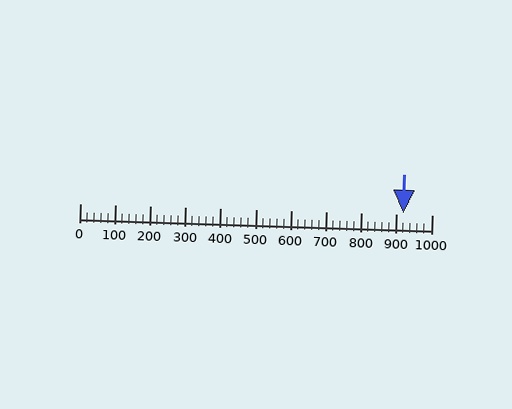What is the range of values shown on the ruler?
The ruler shows values from 0 to 1000.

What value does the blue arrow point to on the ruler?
The blue arrow points to approximately 920.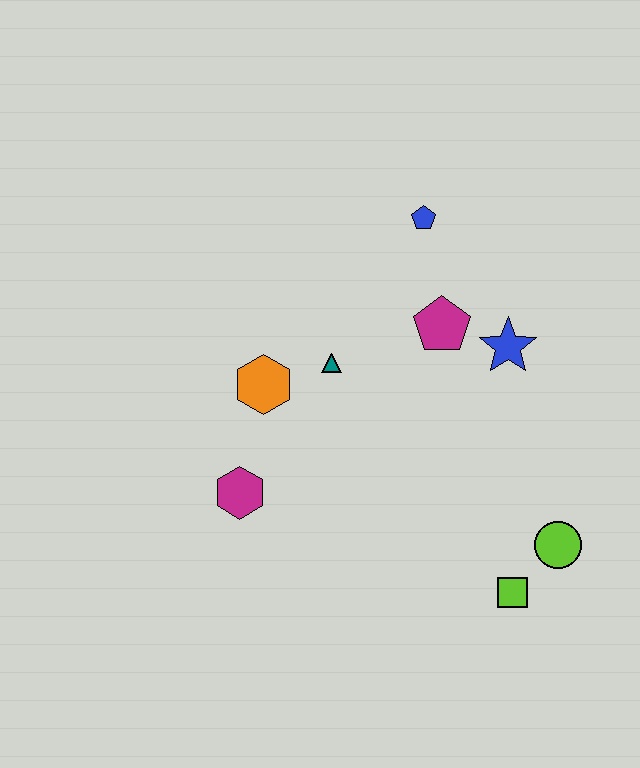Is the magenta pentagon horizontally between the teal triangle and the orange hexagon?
No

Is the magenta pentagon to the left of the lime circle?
Yes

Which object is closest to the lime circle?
The lime square is closest to the lime circle.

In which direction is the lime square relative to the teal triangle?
The lime square is below the teal triangle.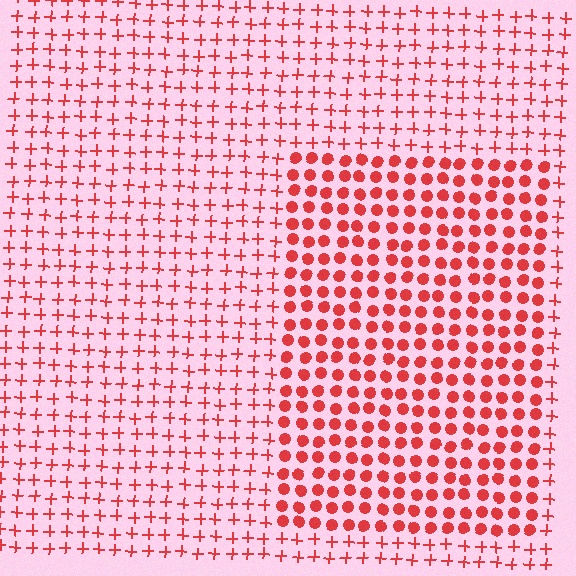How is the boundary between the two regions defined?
The boundary is defined by a change in element shape: circles inside vs. plus signs outside. All elements share the same color and spacing.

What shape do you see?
I see a rectangle.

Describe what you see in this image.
The image is filled with small red elements arranged in a uniform grid. A rectangle-shaped region contains circles, while the surrounding area contains plus signs. The boundary is defined purely by the change in element shape.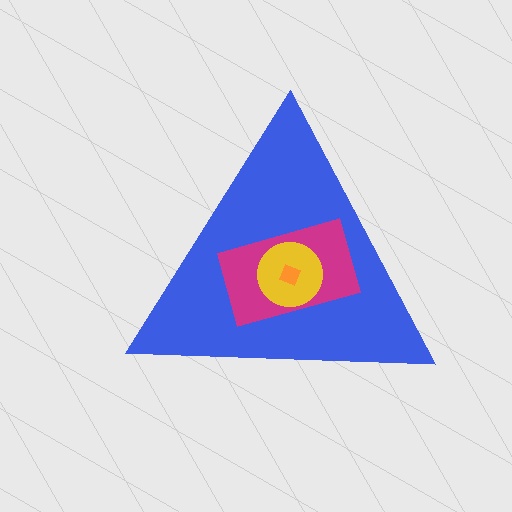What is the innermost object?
The orange square.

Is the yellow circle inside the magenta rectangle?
Yes.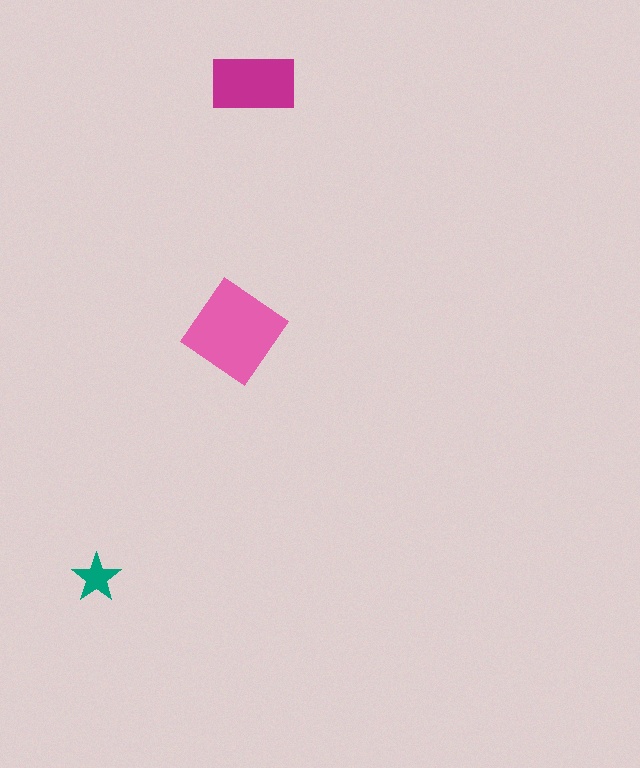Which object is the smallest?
The teal star.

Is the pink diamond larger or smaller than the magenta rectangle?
Larger.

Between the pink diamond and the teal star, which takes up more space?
The pink diamond.